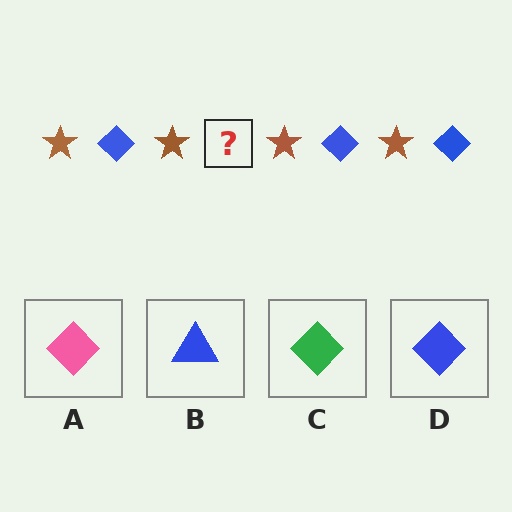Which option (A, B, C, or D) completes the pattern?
D.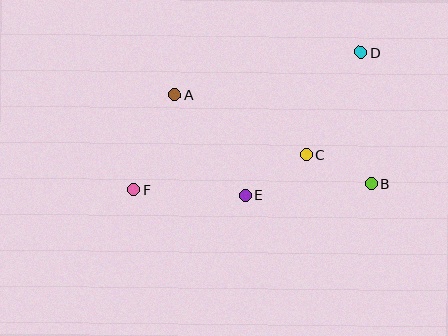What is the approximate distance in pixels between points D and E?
The distance between D and E is approximately 184 pixels.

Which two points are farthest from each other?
Points D and F are farthest from each other.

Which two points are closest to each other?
Points B and C are closest to each other.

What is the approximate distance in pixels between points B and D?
The distance between B and D is approximately 131 pixels.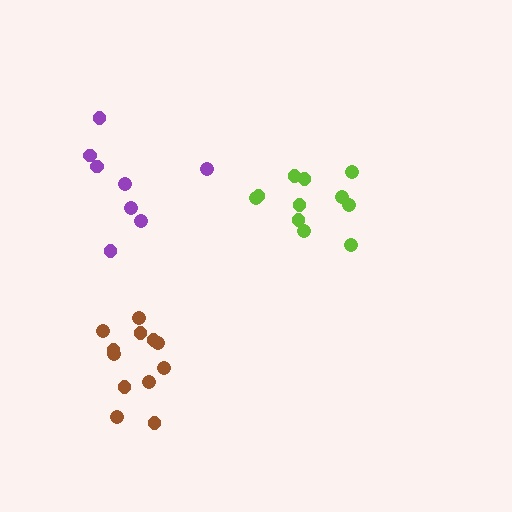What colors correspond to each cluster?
The clusters are colored: brown, purple, lime.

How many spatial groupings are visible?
There are 3 spatial groupings.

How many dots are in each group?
Group 1: 12 dots, Group 2: 8 dots, Group 3: 11 dots (31 total).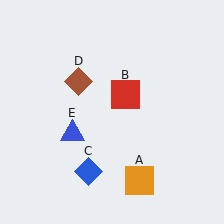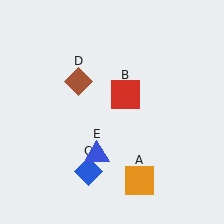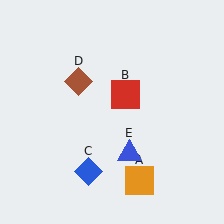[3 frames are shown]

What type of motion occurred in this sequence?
The blue triangle (object E) rotated counterclockwise around the center of the scene.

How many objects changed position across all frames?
1 object changed position: blue triangle (object E).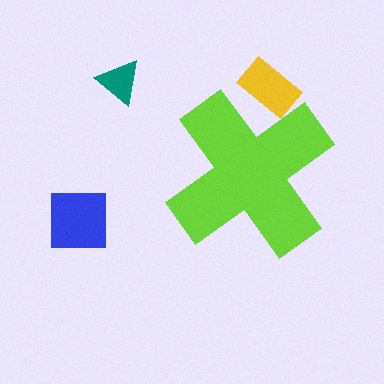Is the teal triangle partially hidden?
No, the teal triangle is fully visible.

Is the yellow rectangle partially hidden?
Yes, the yellow rectangle is partially hidden behind the lime cross.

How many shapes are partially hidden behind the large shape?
1 shape is partially hidden.